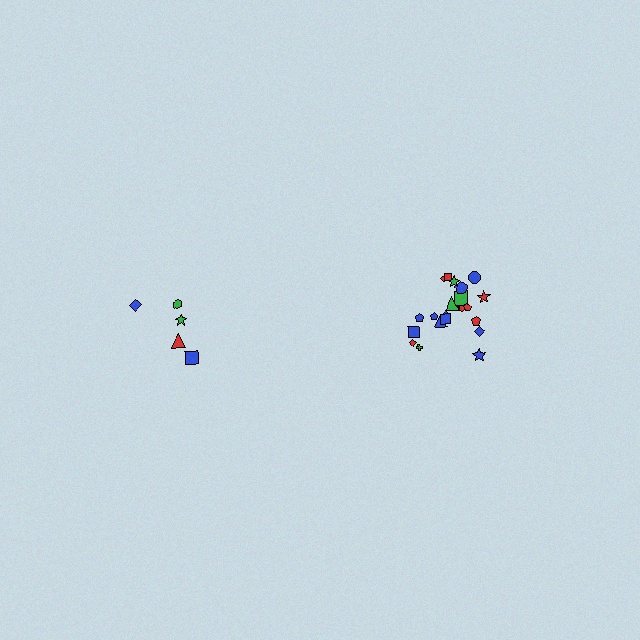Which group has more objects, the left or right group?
The right group.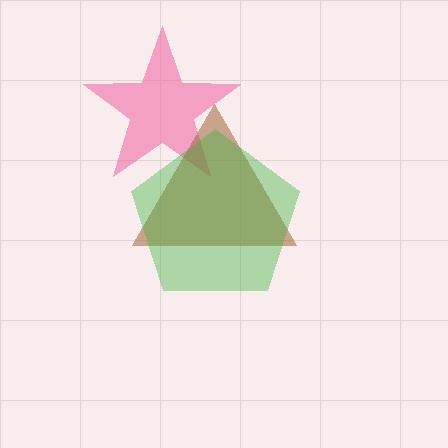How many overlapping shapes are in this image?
There are 3 overlapping shapes in the image.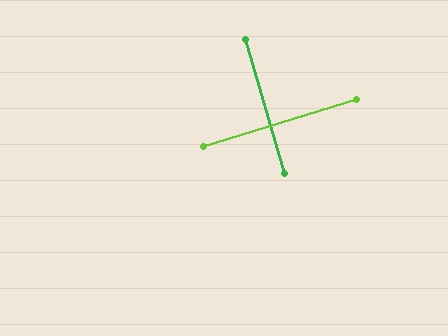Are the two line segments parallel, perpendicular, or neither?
Perpendicular — they meet at approximately 89°.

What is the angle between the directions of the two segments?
Approximately 89 degrees.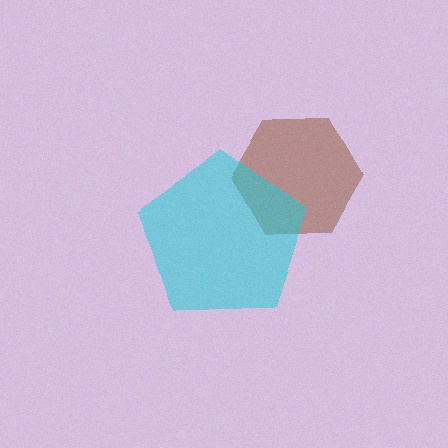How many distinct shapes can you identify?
There are 2 distinct shapes: a brown hexagon, a cyan pentagon.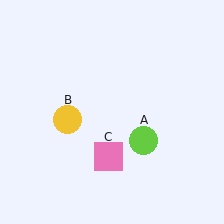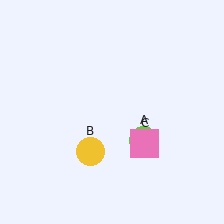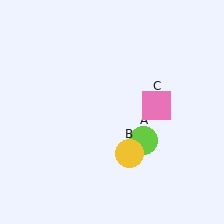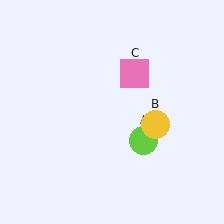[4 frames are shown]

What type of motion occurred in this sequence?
The yellow circle (object B), pink square (object C) rotated counterclockwise around the center of the scene.